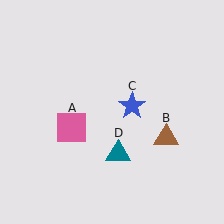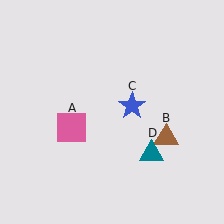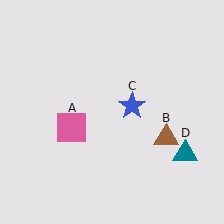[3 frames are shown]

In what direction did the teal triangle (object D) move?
The teal triangle (object D) moved right.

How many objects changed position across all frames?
1 object changed position: teal triangle (object D).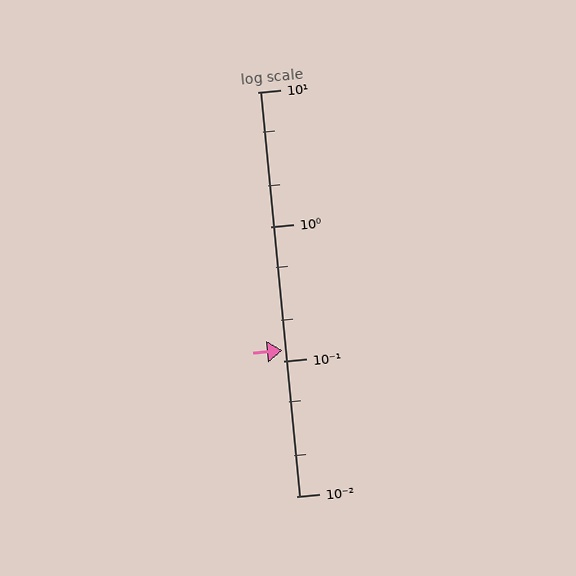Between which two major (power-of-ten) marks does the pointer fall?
The pointer is between 0.1 and 1.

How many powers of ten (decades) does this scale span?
The scale spans 3 decades, from 0.01 to 10.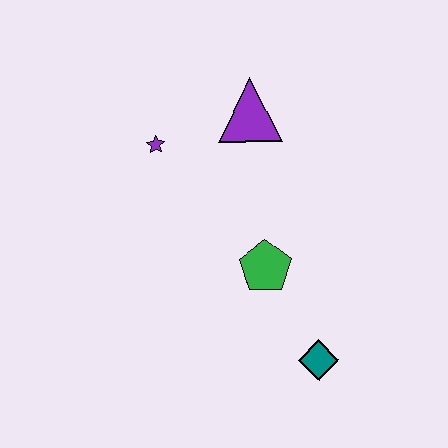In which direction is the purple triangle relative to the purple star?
The purple triangle is to the right of the purple star.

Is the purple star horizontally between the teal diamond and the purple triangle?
No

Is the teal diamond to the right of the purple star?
Yes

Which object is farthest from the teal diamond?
The purple star is farthest from the teal diamond.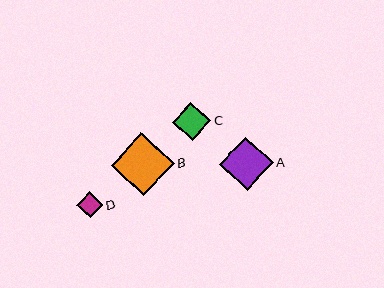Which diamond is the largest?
Diamond B is the largest with a size of approximately 62 pixels.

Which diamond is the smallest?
Diamond D is the smallest with a size of approximately 26 pixels.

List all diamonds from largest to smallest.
From largest to smallest: B, A, C, D.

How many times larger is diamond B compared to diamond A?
Diamond B is approximately 1.2 times the size of diamond A.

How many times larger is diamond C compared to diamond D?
Diamond C is approximately 1.5 times the size of diamond D.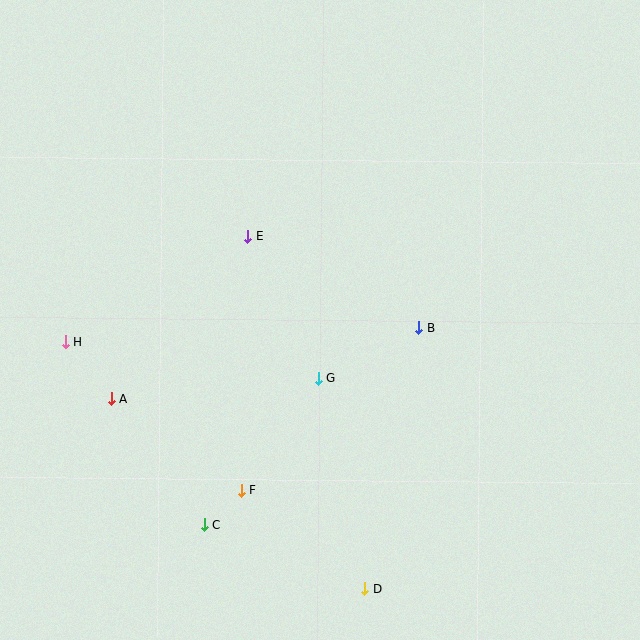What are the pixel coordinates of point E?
Point E is at (247, 237).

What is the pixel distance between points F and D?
The distance between F and D is 158 pixels.